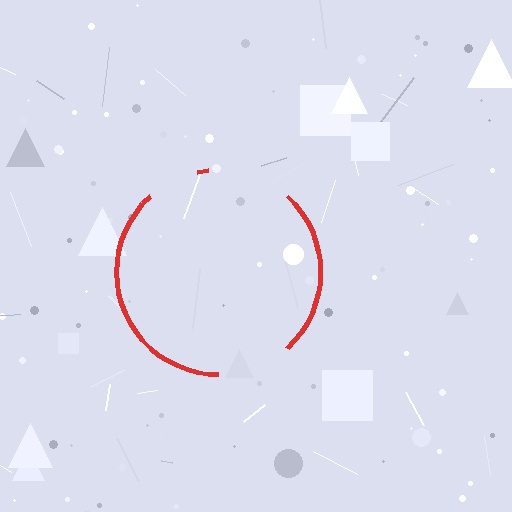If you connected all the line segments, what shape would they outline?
They would outline a circle.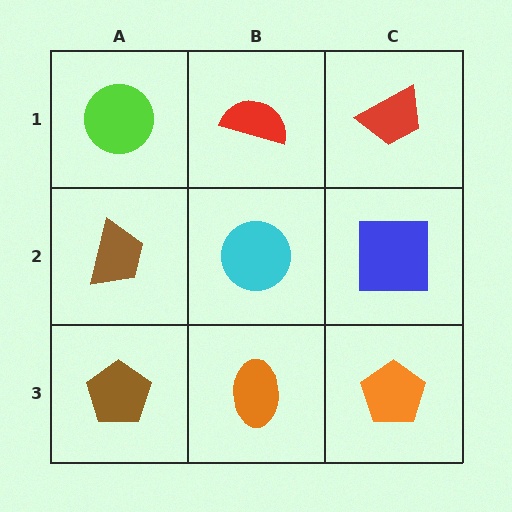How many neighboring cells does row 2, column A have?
3.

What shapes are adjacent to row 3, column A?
A brown trapezoid (row 2, column A), an orange ellipse (row 3, column B).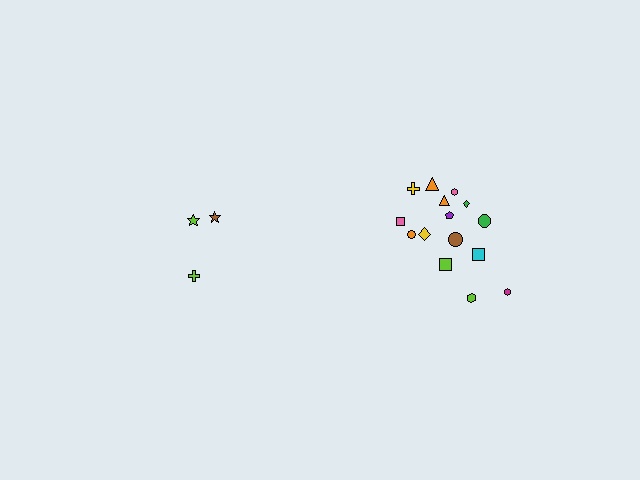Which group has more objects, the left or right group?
The right group.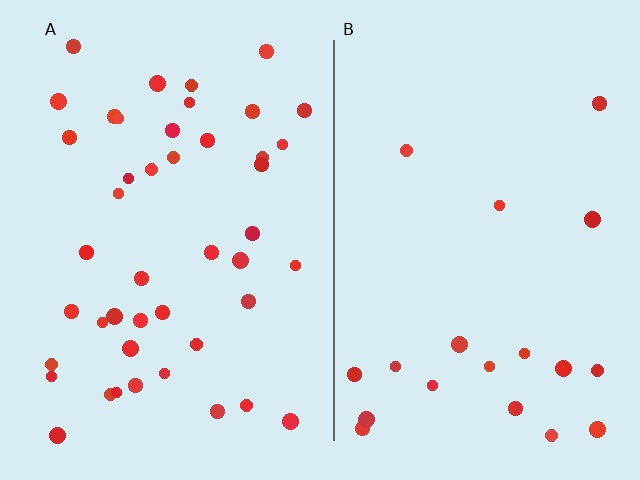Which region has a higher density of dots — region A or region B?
A (the left).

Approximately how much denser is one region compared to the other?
Approximately 2.4× — region A over region B.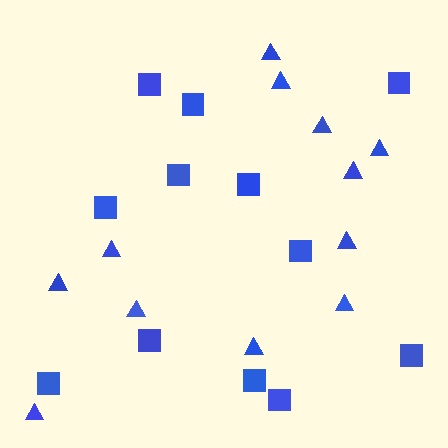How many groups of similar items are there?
There are 2 groups: one group of squares (12) and one group of triangles (12).